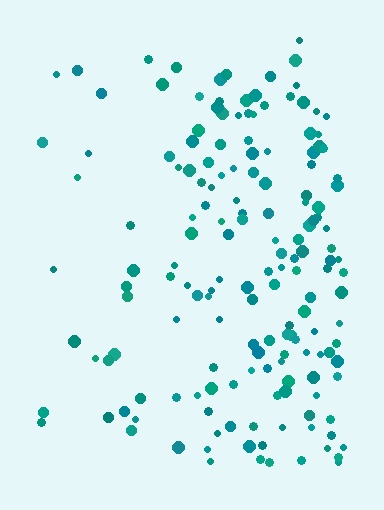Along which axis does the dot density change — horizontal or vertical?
Horizontal.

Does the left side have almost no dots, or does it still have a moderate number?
Still a moderate number, just noticeably fewer than the right.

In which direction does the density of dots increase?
From left to right, with the right side densest.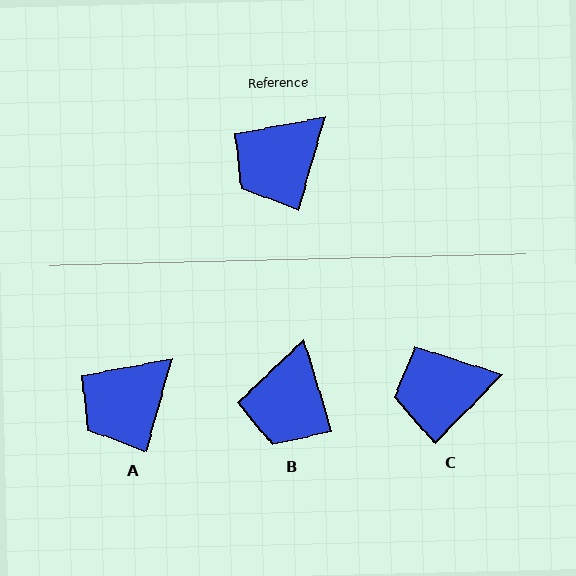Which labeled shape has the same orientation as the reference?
A.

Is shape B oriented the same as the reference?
No, it is off by about 33 degrees.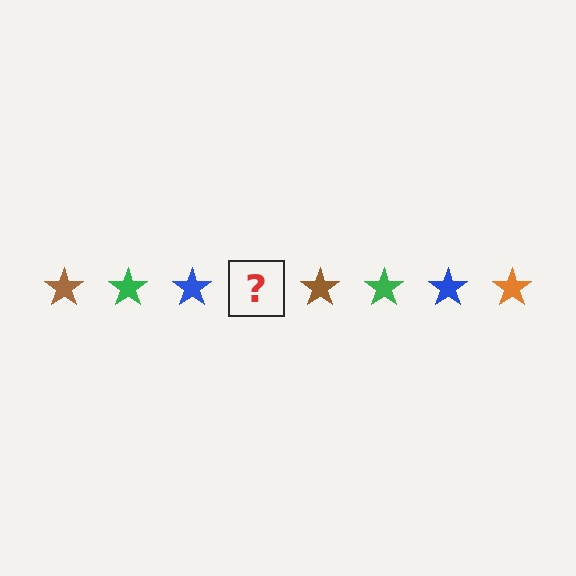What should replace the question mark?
The question mark should be replaced with an orange star.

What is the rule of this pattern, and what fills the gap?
The rule is that the pattern cycles through brown, green, blue, orange stars. The gap should be filled with an orange star.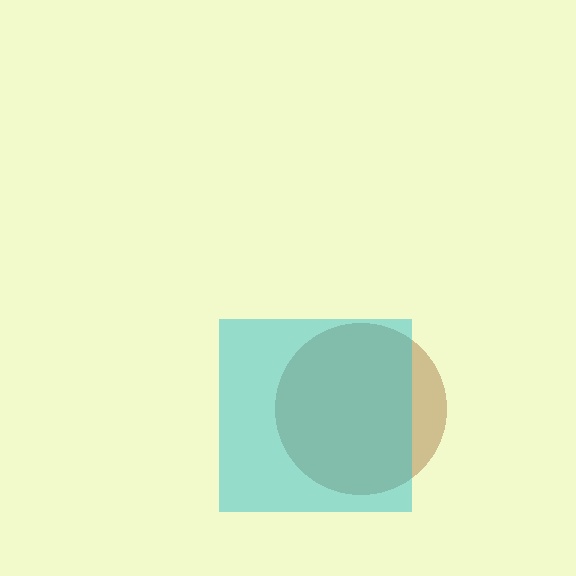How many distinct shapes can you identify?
There are 2 distinct shapes: a brown circle, a cyan square.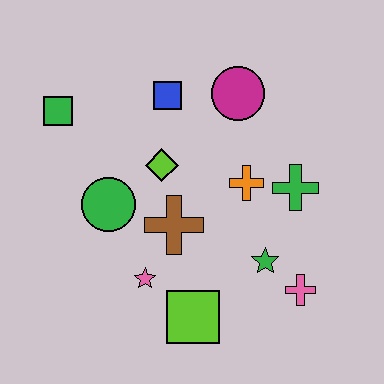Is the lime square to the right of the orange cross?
No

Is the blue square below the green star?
No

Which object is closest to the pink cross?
The green star is closest to the pink cross.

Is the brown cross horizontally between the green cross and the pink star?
Yes